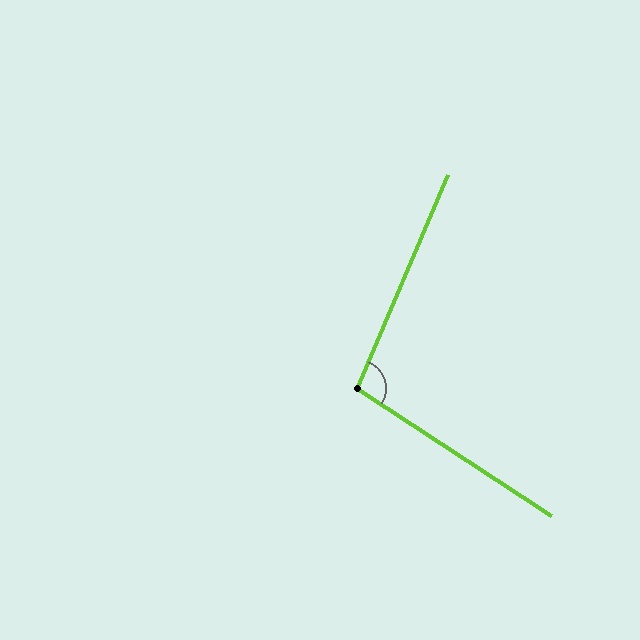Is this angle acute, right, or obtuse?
It is obtuse.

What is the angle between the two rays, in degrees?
Approximately 100 degrees.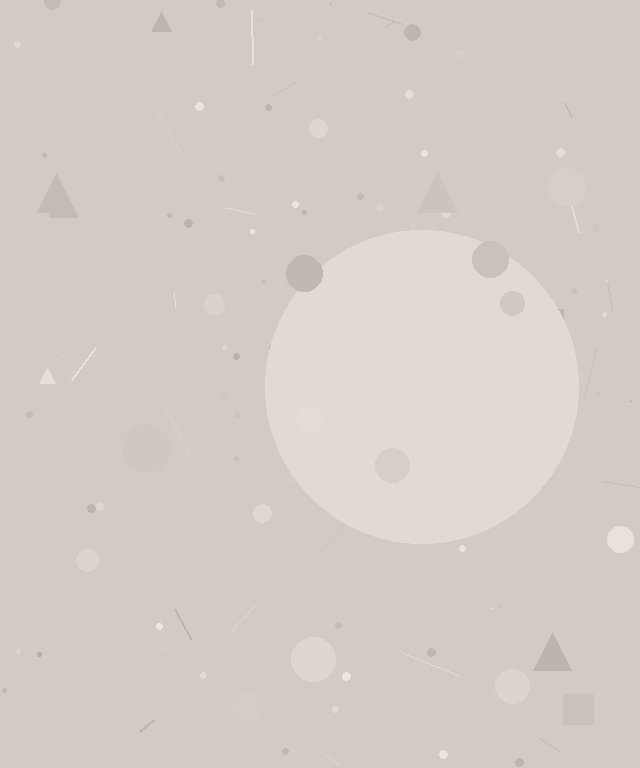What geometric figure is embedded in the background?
A circle is embedded in the background.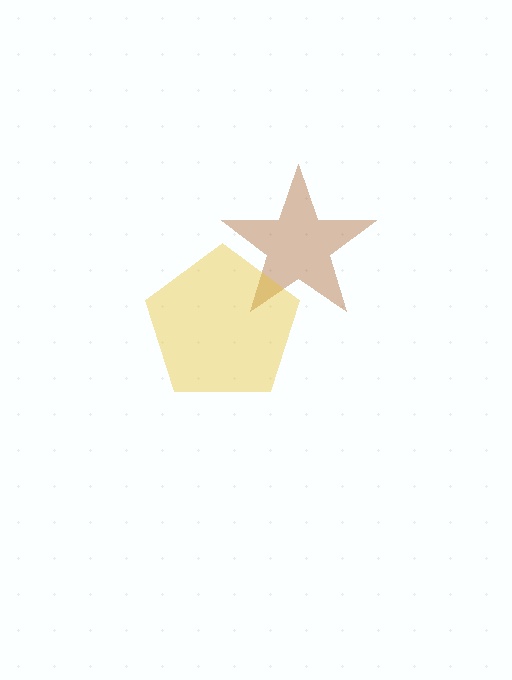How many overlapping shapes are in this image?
There are 2 overlapping shapes in the image.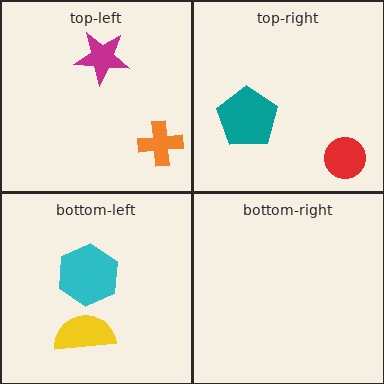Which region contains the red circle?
The top-right region.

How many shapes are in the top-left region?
2.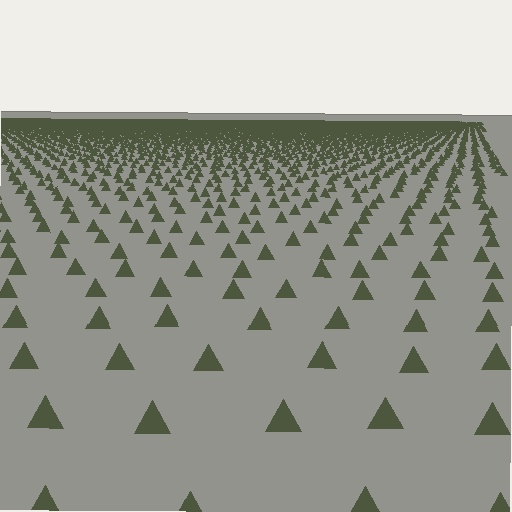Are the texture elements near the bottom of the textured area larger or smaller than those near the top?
Larger. Near the bottom, elements are closer to the viewer and appear at a bigger on-screen size.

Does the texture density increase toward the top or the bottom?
Density increases toward the top.